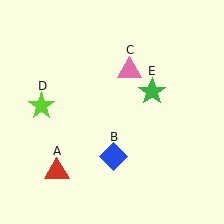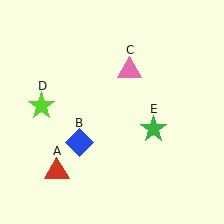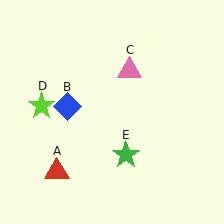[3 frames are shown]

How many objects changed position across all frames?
2 objects changed position: blue diamond (object B), green star (object E).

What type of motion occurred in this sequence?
The blue diamond (object B), green star (object E) rotated clockwise around the center of the scene.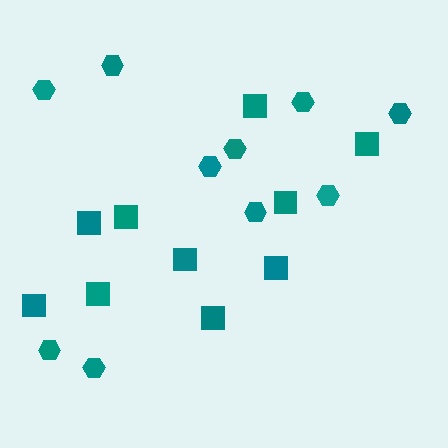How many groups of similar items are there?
There are 2 groups: one group of squares (10) and one group of hexagons (10).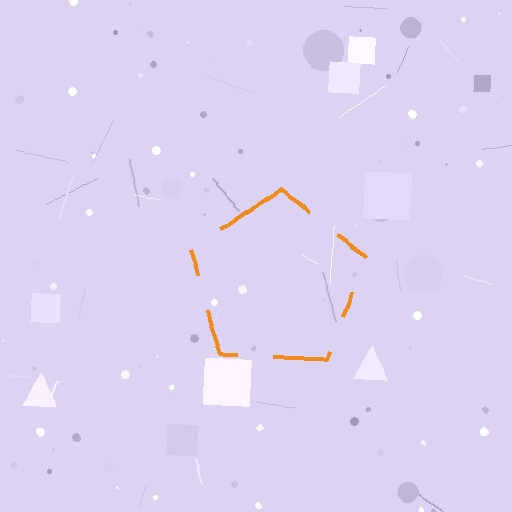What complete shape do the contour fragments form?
The contour fragments form a pentagon.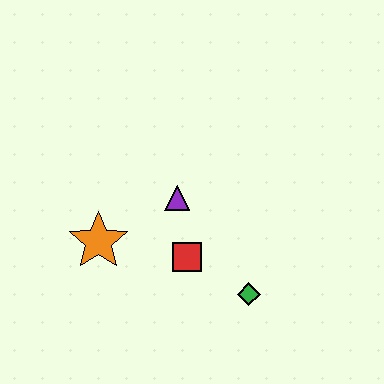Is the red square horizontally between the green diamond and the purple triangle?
Yes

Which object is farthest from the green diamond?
The orange star is farthest from the green diamond.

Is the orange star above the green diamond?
Yes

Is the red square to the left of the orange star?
No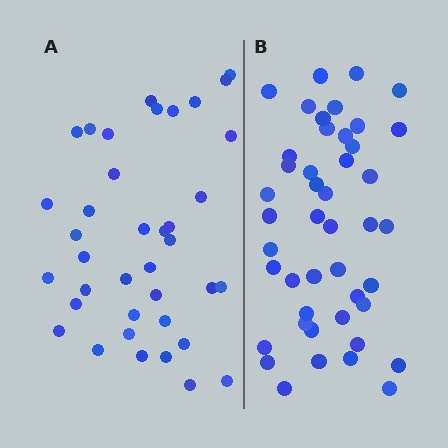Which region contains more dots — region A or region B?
Region B (the right region) has more dots.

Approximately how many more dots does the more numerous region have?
Region B has roughly 8 or so more dots than region A.